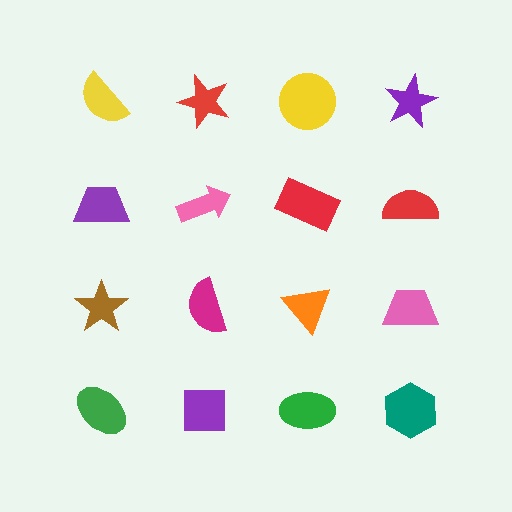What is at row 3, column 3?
An orange triangle.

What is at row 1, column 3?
A yellow circle.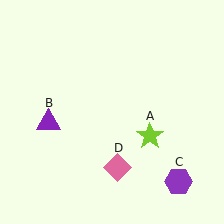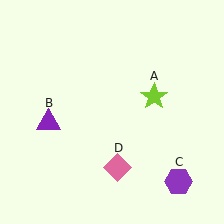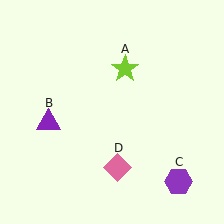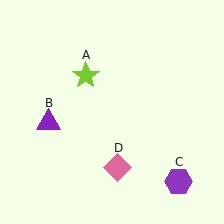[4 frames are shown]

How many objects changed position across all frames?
1 object changed position: lime star (object A).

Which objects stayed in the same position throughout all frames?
Purple triangle (object B) and purple hexagon (object C) and pink diamond (object D) remained stationary.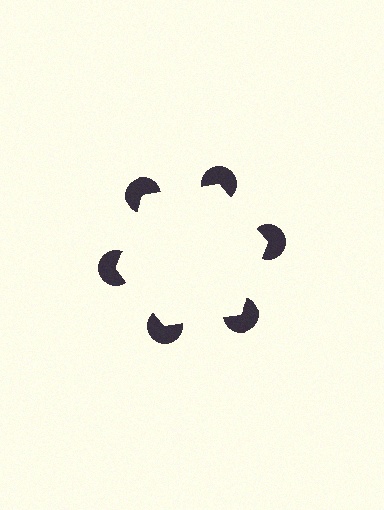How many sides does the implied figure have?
6 sides.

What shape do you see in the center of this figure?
An illusory hexagon — its edges are inferred from the aligned wedge cuts in the pac-man discs, not physically drawn.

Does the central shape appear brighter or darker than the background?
It typically appears slightly brighter than the background, even though no actual brightness change is drawn.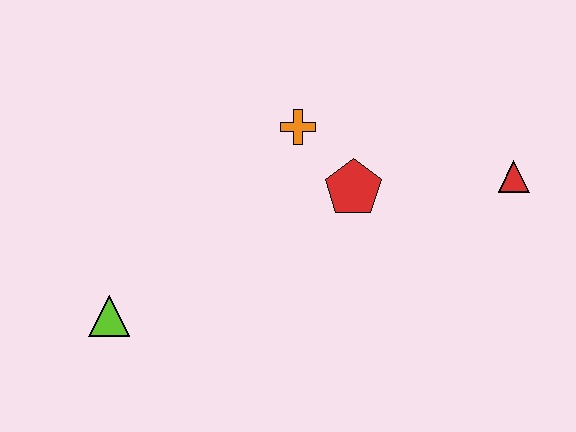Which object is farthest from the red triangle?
The lime triangle is farthest from the red triangle.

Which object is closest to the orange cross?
The red pentagon is closest to the orange cross.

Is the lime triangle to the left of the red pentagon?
Yes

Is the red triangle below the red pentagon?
No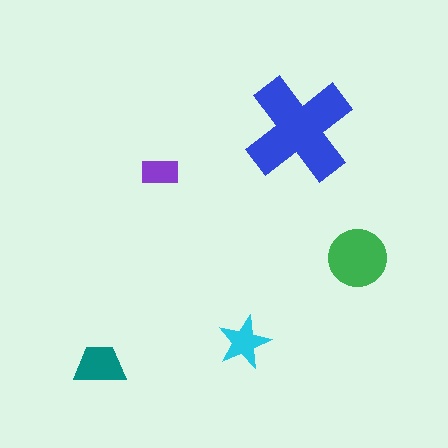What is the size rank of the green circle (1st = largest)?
2nd.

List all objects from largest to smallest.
The blue cross, the green circle, the teal trapezoid, the cyan star, the purple rectangle.